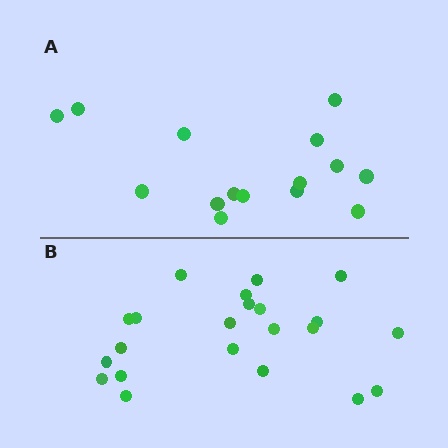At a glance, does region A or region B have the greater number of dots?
Region B (the bottom region) has more dots.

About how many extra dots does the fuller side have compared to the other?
Region B has roughly 8 or so more dots than region A.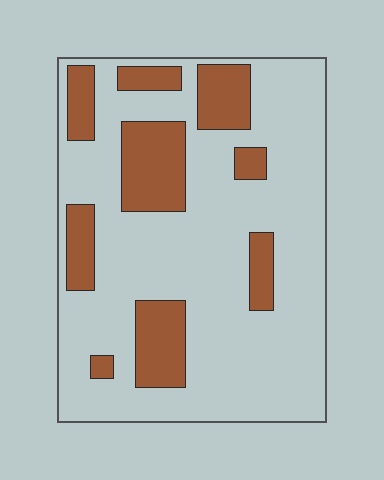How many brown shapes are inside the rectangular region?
9.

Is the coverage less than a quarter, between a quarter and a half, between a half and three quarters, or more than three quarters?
Less than a quarter.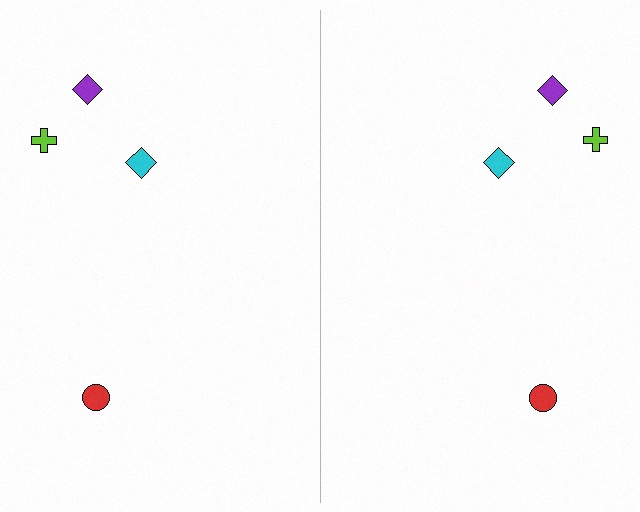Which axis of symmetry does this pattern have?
The pattern has a vertical axis of symmetry running through the center of the image.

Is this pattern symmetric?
Yes, this pattern has bilateral (reflection) symmetry.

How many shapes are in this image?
There are 8 shapes in this image.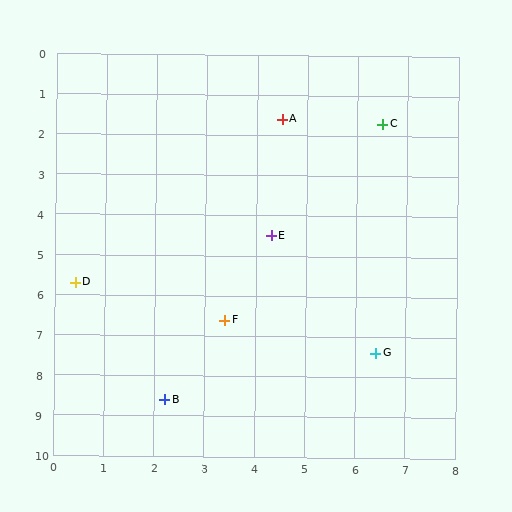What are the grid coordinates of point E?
Point E is at approximately (4.3, 4.5).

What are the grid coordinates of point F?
Point F is at approximately (3.4, 6.6).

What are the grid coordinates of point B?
Point B is at approximately (2.2, 8.6).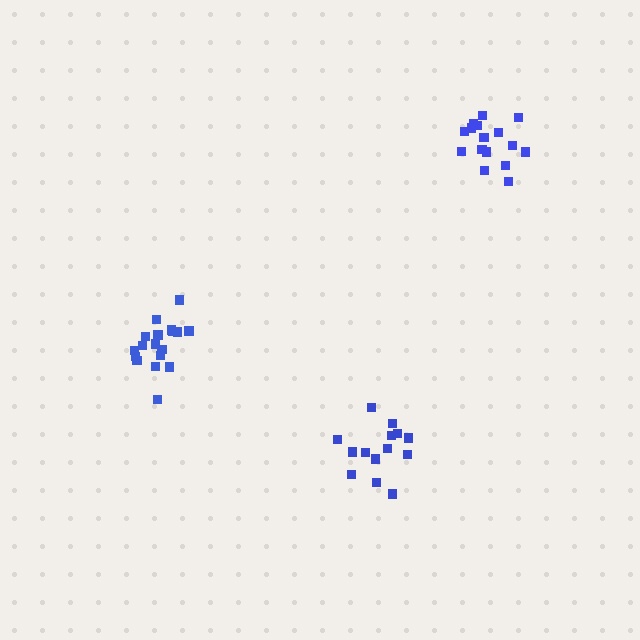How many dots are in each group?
Group 1: 14 dots, Group 2: 16 dots, Group 3: 18 dots (48 total).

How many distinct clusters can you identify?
There are 3 distinct clusters.